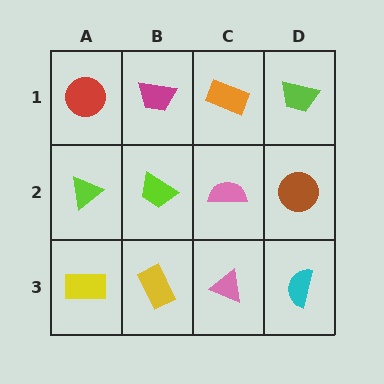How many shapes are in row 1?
4 shapes.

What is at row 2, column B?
A lime trapezoid.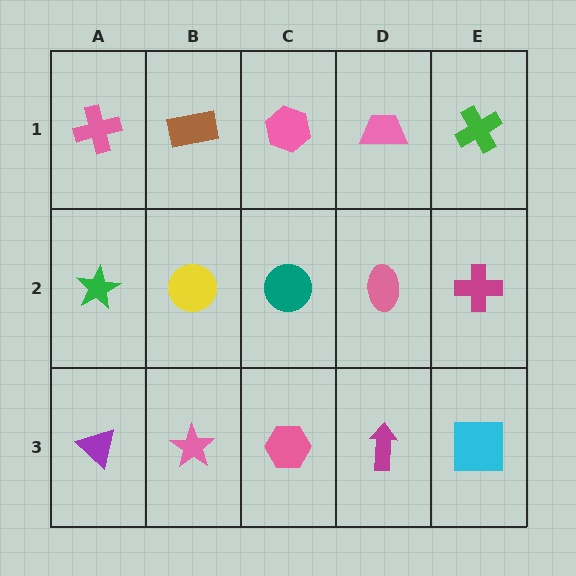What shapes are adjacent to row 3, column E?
A magenta cross (row 2, column E), a magenta arrow (row 3, column D).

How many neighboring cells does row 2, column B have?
4.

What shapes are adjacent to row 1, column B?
A yellow circle (row 2, column B), a pink cross (row 1, column A), a pink hexagon (row 1, column C).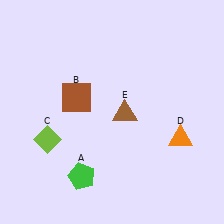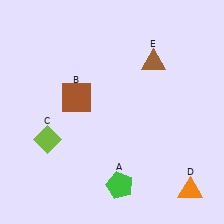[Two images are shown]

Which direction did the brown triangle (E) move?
The brown triangle (E) moved up.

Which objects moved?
The objects that moved are: the green pentagon (A), the orange triangle (D), the brown triangle (E).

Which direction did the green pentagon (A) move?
The green pentagon (A) moved right.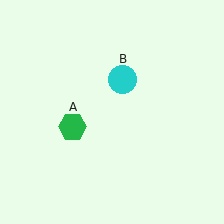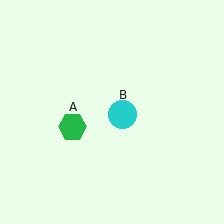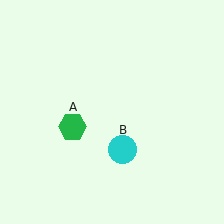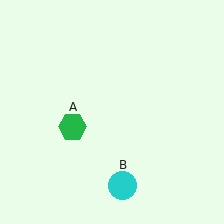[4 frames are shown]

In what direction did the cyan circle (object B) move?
The cyan circle (object B) moved down.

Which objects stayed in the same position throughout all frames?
Green hexagon (object A) remained stationary.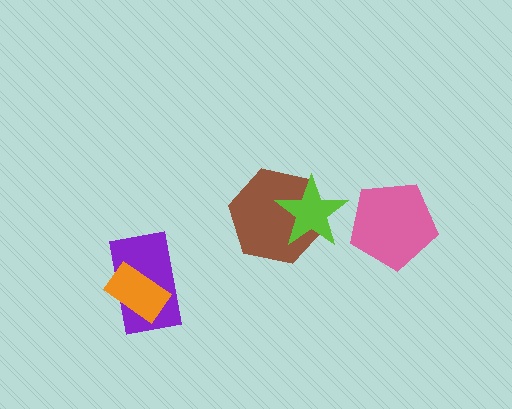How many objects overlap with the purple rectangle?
1 object overlaps with the purple rectangle.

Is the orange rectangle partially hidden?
No, no other shape covers it.